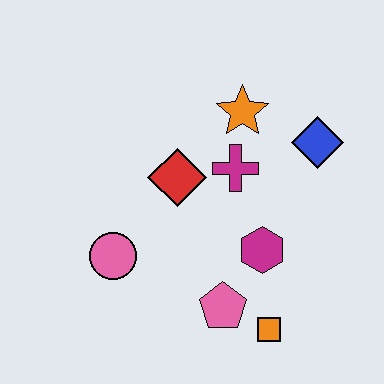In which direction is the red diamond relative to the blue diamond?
The red diamond is to the left of the blue diamond.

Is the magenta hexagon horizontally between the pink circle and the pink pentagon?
No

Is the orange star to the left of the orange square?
Yes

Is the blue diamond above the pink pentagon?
Yes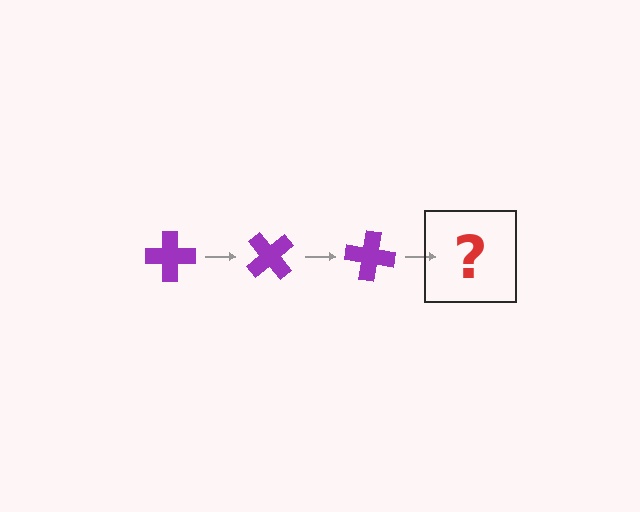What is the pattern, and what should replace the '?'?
The pattern is that the cross rotates 50 degrees each step. The '?' should be a purple cross rotated 150 degrees.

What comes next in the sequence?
The next element should be a purple cross rotated 150 degrees.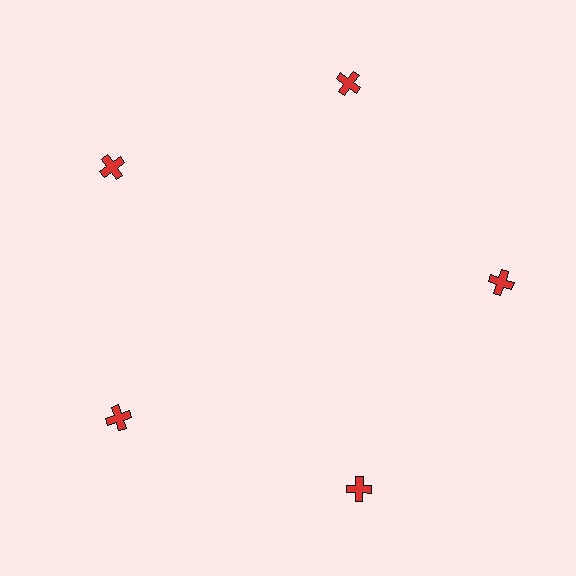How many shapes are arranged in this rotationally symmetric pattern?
There are 5 shapes, arranged in 5 groups of 1.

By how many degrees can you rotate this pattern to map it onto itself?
The pattern maps onto itself every 72 degrees of rotation.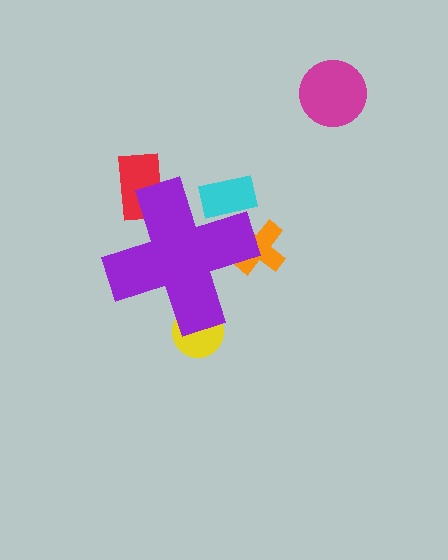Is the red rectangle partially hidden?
Yes, the red rectangle is partially hidden behind the purple cross.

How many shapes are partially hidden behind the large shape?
4 shapes are partially hidden.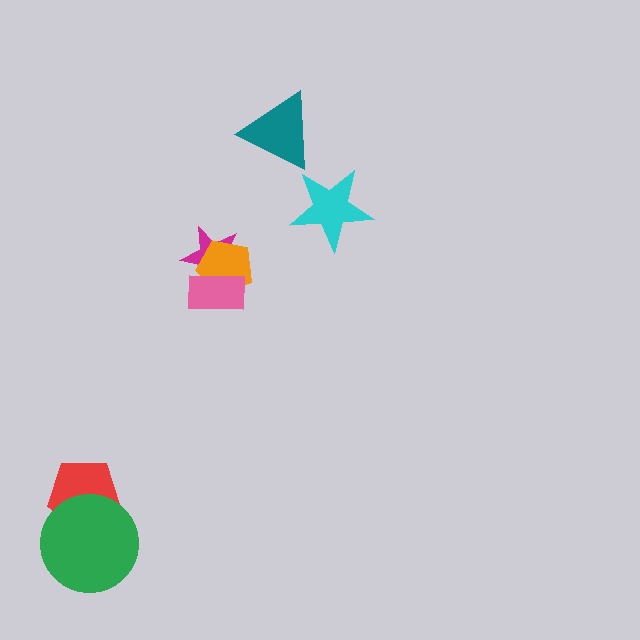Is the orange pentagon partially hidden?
Yes, it is partially covered by another shape.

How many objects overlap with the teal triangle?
0 objects overlap with the teal triangle.